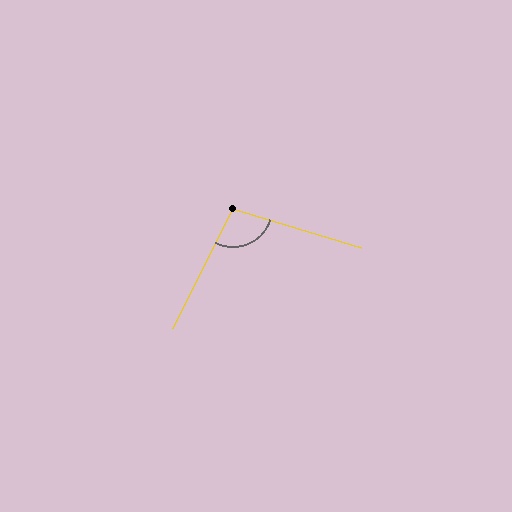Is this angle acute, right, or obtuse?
It is obtuse.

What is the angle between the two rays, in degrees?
Approximately 100 degrees.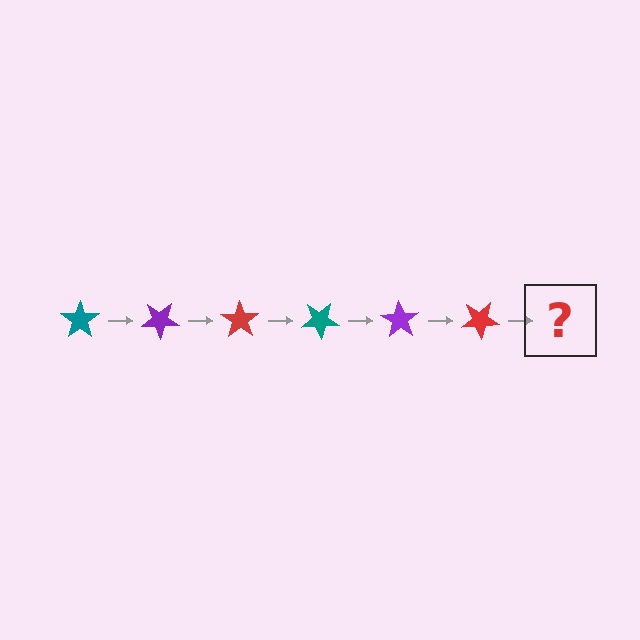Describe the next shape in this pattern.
It should be a teal star, rotated 210 degrees from the start.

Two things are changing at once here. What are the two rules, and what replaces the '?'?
The two rules are that it rotates 35 degrees each step and the color cycles through teal, purple, and red. The '?' should be a teal star, rotated 210 degrees from the start.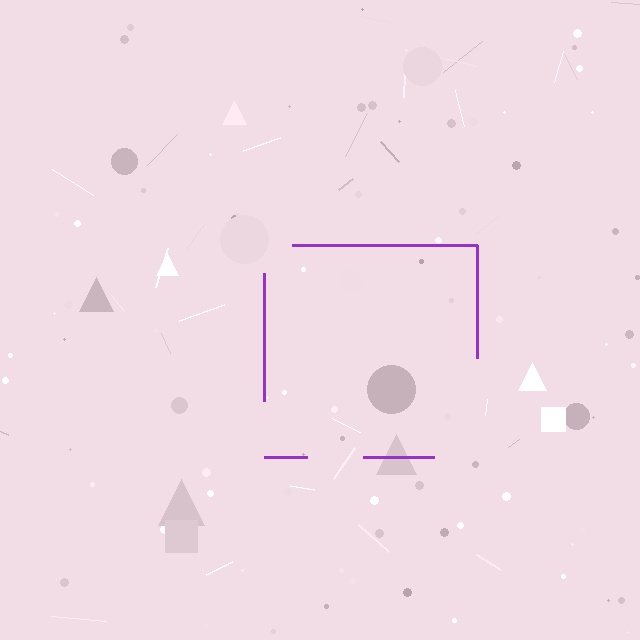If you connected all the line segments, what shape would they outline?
They would outline a square.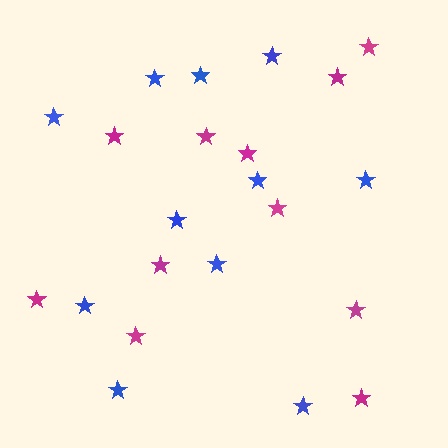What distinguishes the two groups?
There are 2 groups: one group of magenta stars (11) and one group of blue stars (11).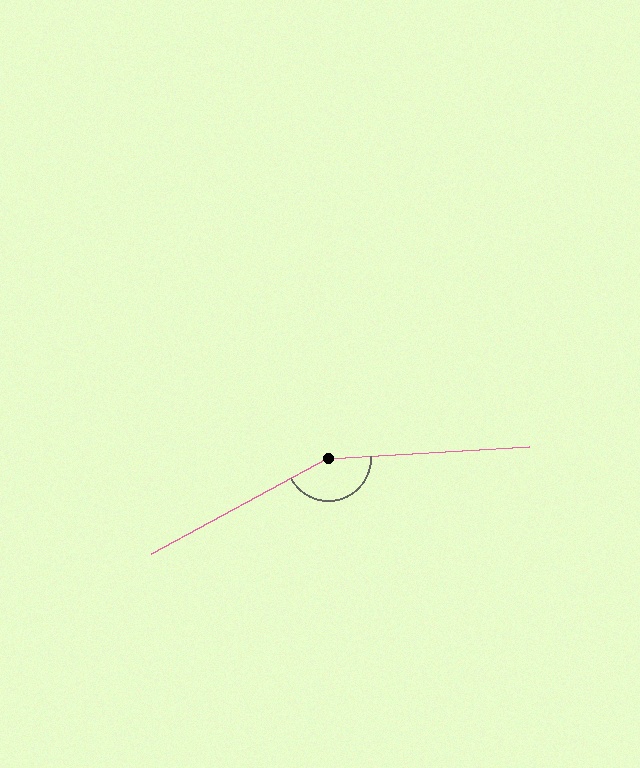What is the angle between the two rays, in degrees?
Approximately 155 degrees.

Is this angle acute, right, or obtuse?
It is obtuse.